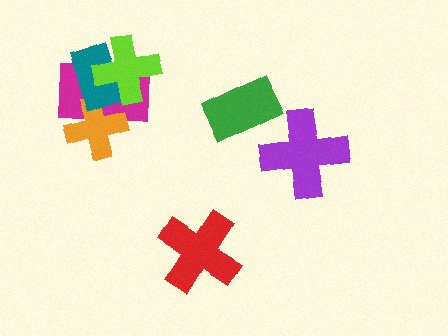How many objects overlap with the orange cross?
2 objects overlap with the orange cross.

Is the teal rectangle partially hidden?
Yes, it is partially covered by another shape.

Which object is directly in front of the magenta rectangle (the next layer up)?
The orange cross is directly in front of the magenta rectangle.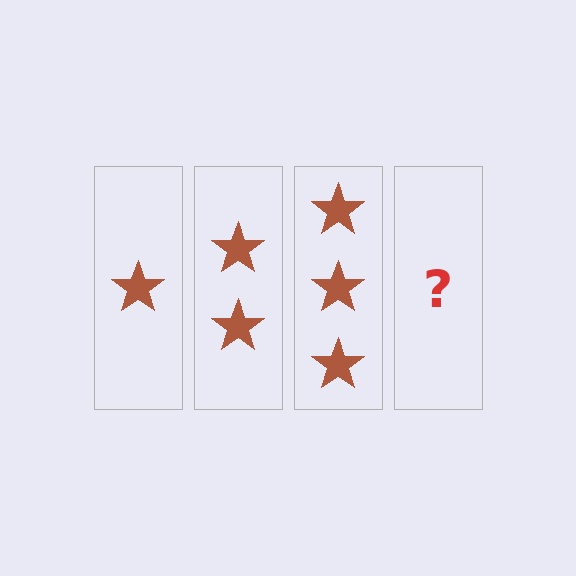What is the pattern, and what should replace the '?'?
The pattern is that each step adds one more star. The '?' should be 4 stars.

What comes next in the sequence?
The next element should be 4 stars.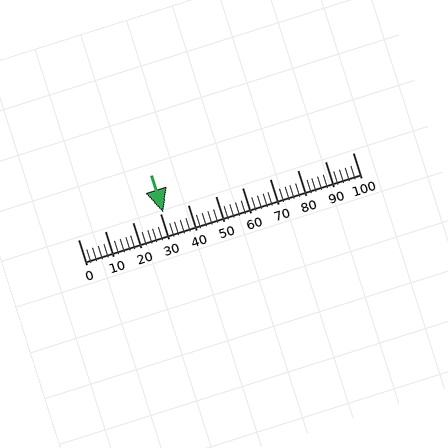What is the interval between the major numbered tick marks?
The major tick marks are spaced 10 units apart.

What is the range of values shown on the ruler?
The ruler shows values from 0 to 100.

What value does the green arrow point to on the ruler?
The green arrow points to approximately 31.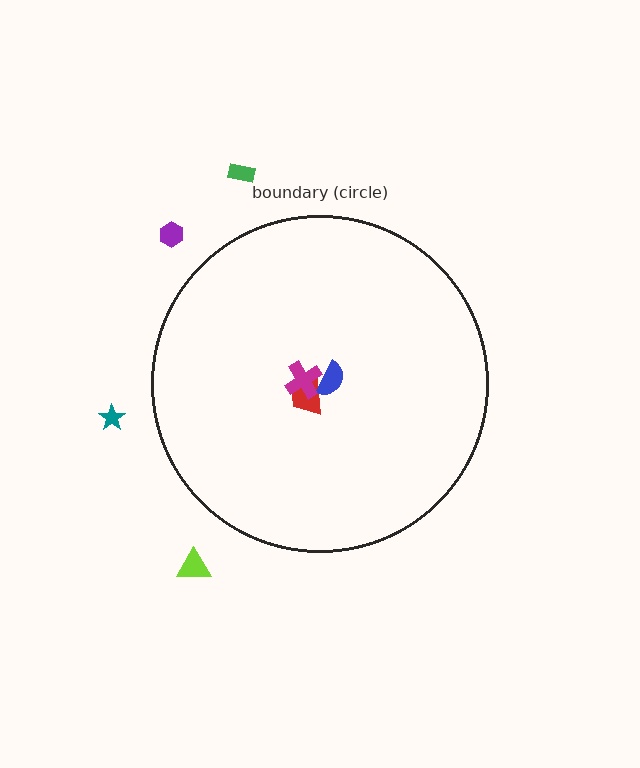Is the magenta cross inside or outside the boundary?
Inside.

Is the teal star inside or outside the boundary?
Outside.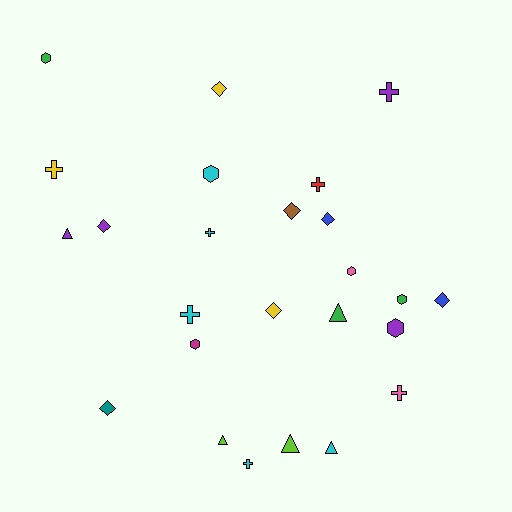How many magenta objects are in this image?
There is 1 magenta object.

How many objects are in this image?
There are 25 objects.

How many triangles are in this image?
There are 5 triangles.